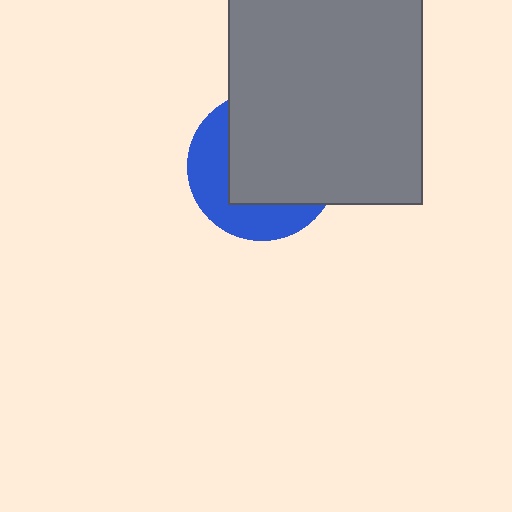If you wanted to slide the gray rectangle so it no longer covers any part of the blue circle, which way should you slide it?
Slide it toward the upper-right — that is the most direct way to separate the two shapes.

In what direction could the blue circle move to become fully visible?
The blue circle could move toward the lower-left. That would shift it out from behind the gray rectangle entirely.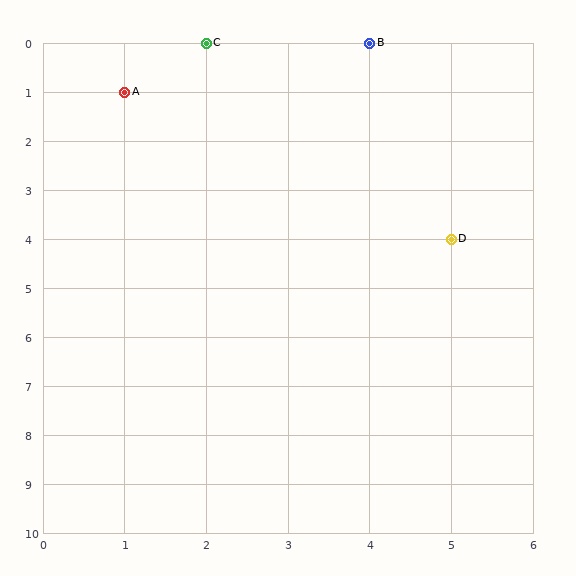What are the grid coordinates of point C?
Point C is at grid coordinates (2, 0).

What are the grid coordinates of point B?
Point B is at grid coordinates (4, 0).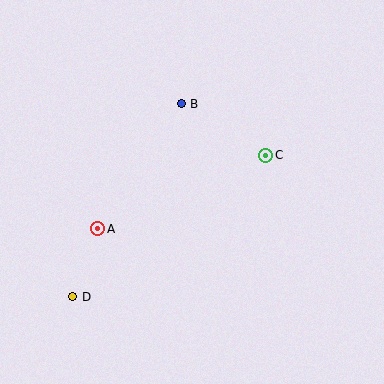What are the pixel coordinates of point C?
Point C is at (266, 155).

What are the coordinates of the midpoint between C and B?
The midpoint between C and B is at (223, 130).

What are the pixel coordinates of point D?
Point D is at (73, 297).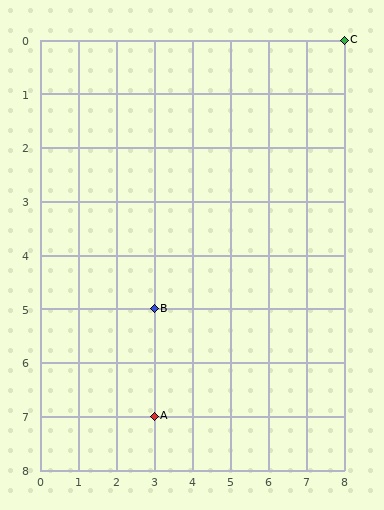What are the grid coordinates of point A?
Point A is at grid coordinates (3, 7).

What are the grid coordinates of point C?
Point C is at grid coordinates (8, 0).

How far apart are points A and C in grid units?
Points A and C are 5 columns and 7 rows apart (about 8.6 grid units diagonally).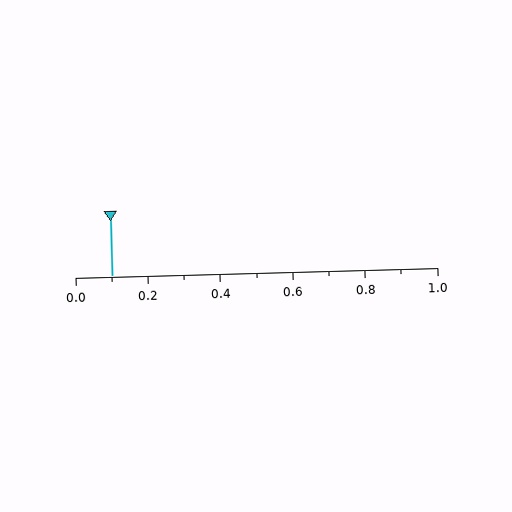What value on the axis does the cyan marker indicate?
The marker indicates approximately 0.1.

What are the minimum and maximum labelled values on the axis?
The axis runs from 0.0 to 1.0.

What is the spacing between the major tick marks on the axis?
The major ticks are spaced 0.2 apart.